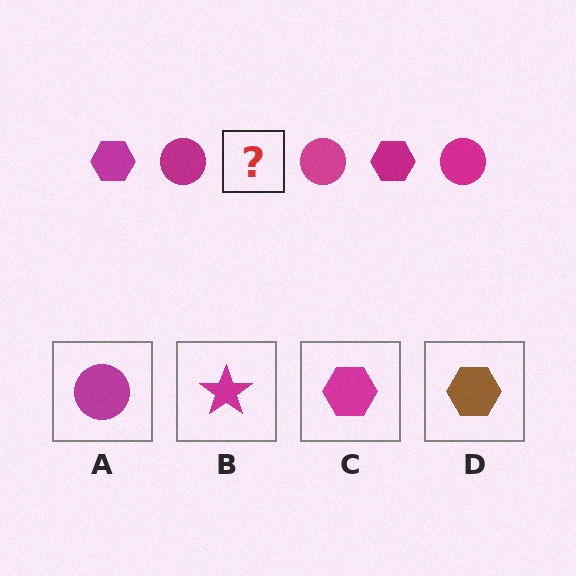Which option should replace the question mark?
Option C.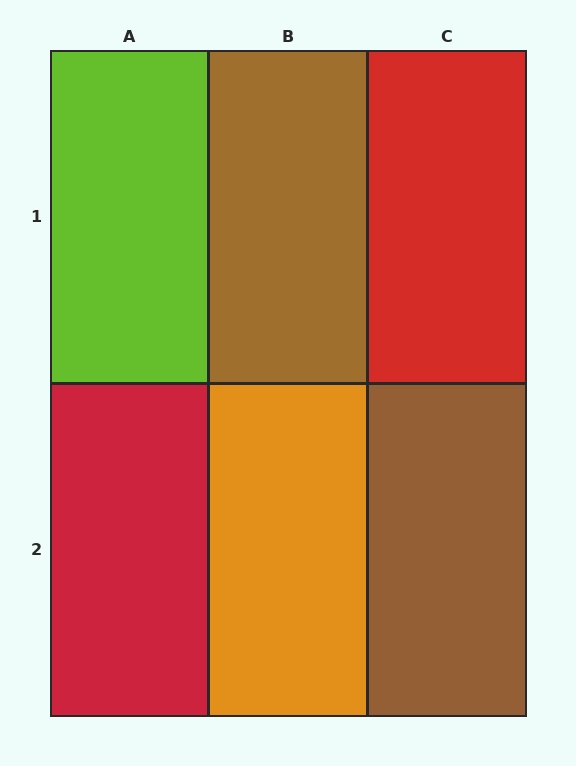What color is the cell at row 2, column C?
Brown.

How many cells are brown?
2 cells are brown.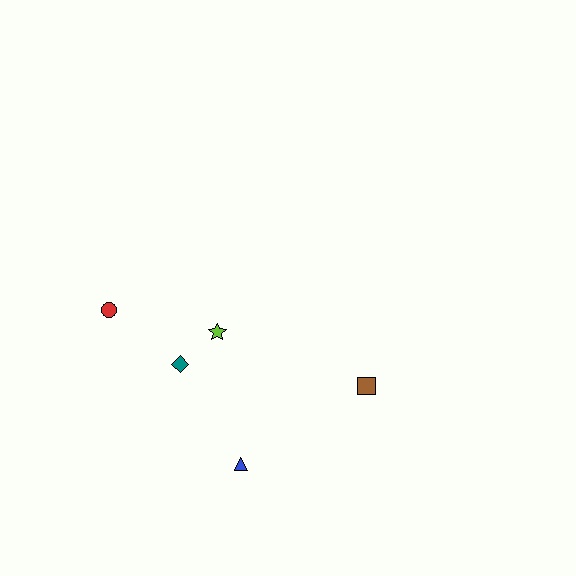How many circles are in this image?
There is 1 circle.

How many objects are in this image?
There are 5 objects.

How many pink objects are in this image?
There are no pink objects.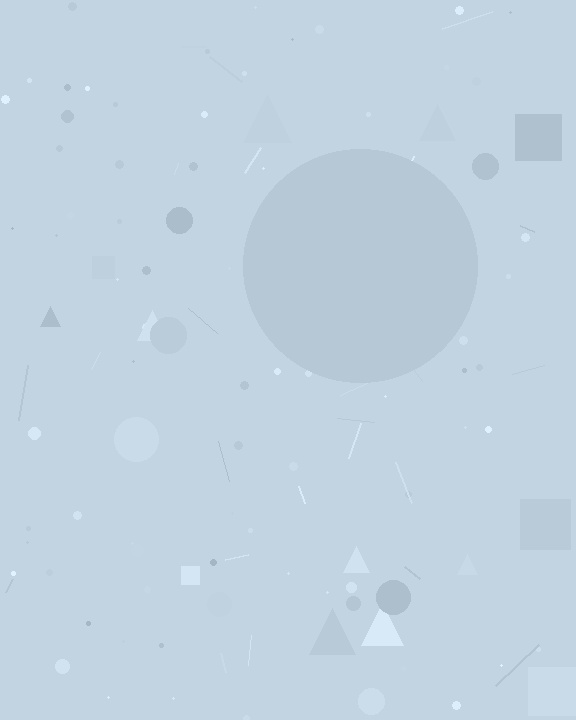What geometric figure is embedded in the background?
A circle is embedded in the background.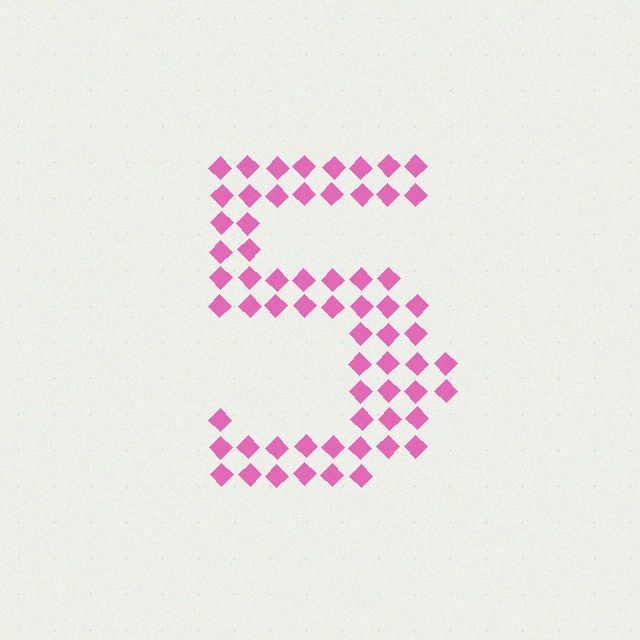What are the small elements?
The small elements are diamonds.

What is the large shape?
The large shape is the digit 5.